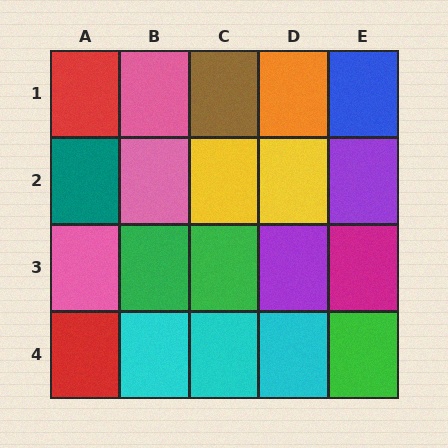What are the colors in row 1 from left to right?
Red, pink, brown, orange, blue.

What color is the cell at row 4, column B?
Cyan.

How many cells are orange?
1 cell is orange.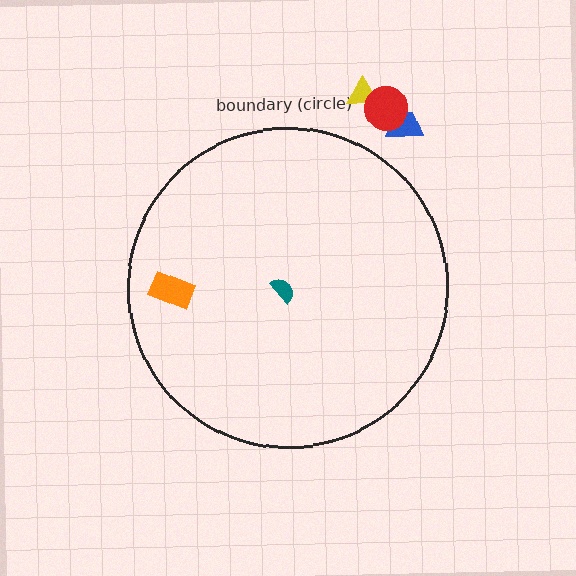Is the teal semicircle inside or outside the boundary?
Inside.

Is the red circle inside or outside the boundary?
Outside.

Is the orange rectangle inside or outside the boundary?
Inside.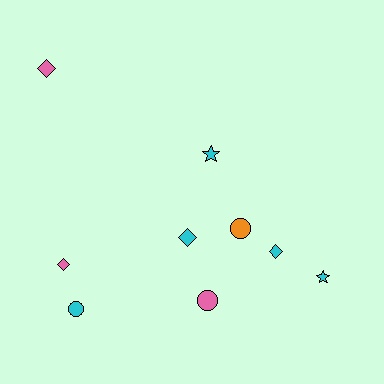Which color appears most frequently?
Cyan, with 5 objects.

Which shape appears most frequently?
Diamond, with 4 objects.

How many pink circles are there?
There is 1 pink circle.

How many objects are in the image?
There are 9 objects.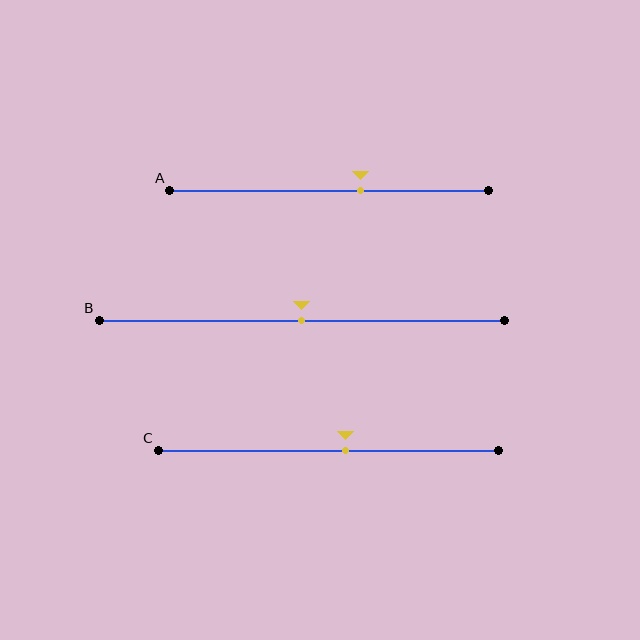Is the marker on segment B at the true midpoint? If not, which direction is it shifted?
Yes, the marker on segment B is at the true midpoint.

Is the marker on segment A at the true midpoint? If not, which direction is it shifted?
No, the marker on segment A is shifted to the right by about 10% of the segment length.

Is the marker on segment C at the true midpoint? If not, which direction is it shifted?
No, the marker on segment C is shifted to the right by about 5% of the segment length.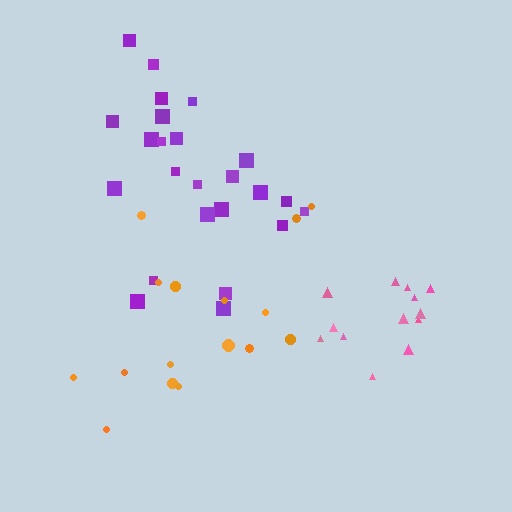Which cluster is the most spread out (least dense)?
Orange.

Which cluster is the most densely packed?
Pink.